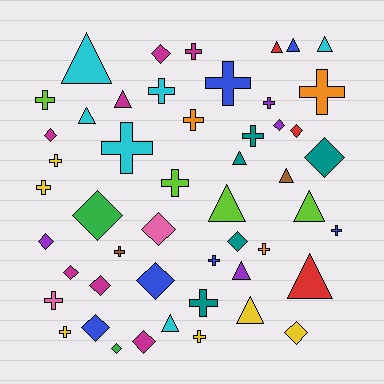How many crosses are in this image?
There are 20 crosses.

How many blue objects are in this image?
There are 6 blue objects.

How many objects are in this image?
There are 50 objects.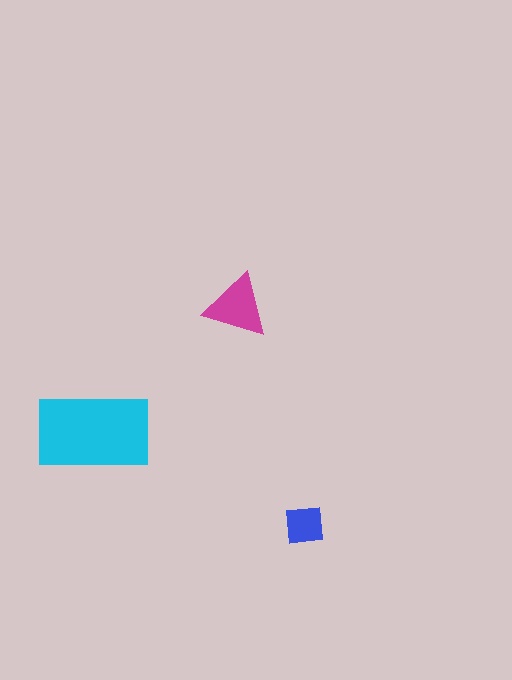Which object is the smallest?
The blue square.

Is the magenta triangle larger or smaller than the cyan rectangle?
Smaller.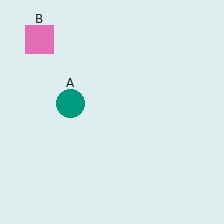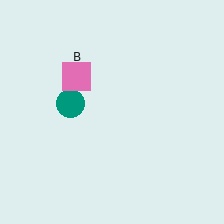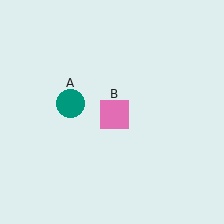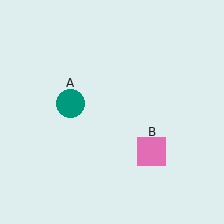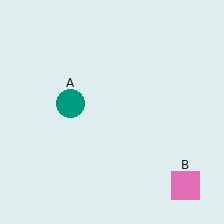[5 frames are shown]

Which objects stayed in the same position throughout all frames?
Teal circle (object A) remained stationary.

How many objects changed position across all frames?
1 object changed position: pink square (object B).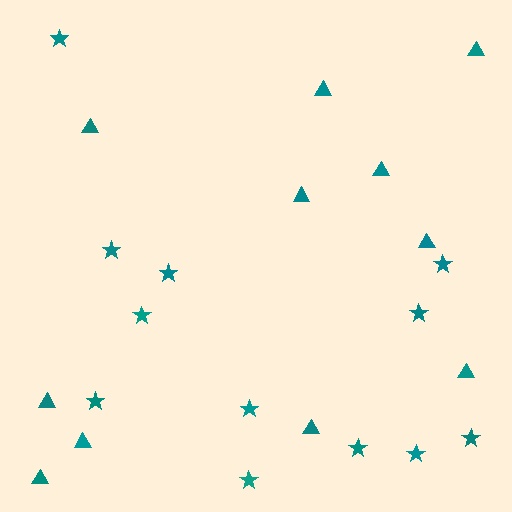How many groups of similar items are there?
There are 2 groups: one group of stars (12) and one group of triangles (11).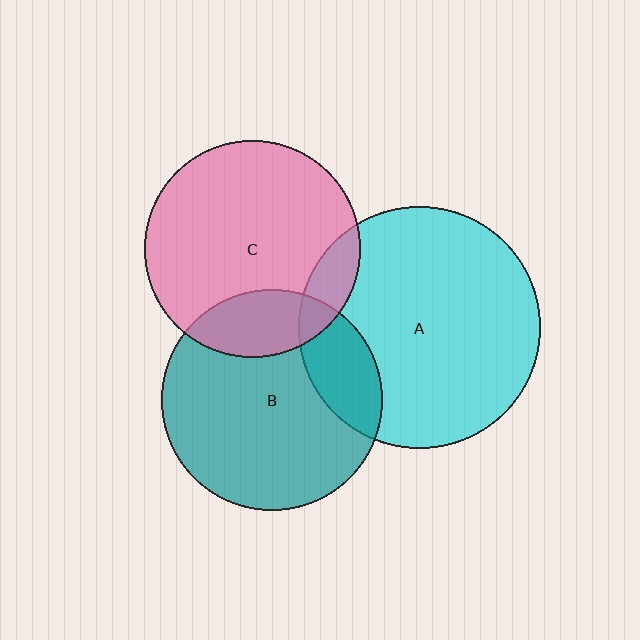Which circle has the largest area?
Circle A (cyan).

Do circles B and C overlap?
Yes.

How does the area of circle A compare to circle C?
Approximately 1.3 times.